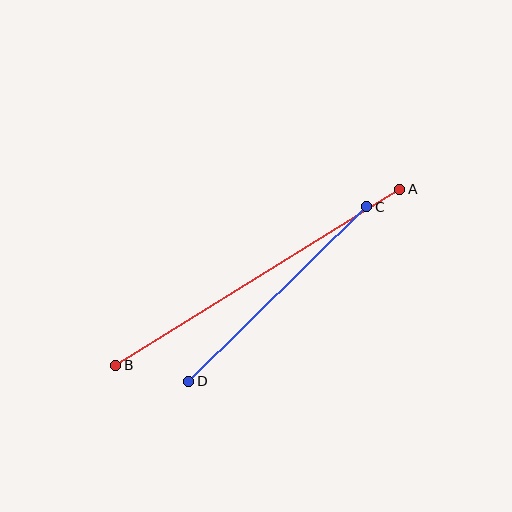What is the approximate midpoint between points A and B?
The midpoint is at approximately (258, 277) pixels.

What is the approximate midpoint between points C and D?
The midpoint is at approximately (278, 294) pixels.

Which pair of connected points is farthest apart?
Points A and B are farthest apart.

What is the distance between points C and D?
The distance is approximately 249 pixels.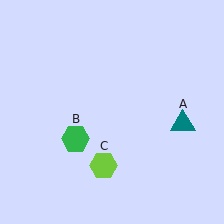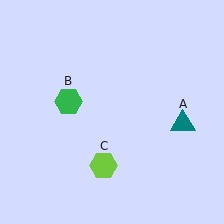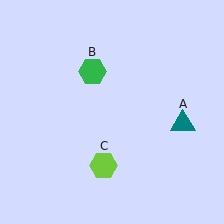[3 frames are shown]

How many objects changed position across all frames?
1 object changed position: green hexagon (object B).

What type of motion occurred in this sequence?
The green hexagon (object B) rotated clockwise around the center of the scene.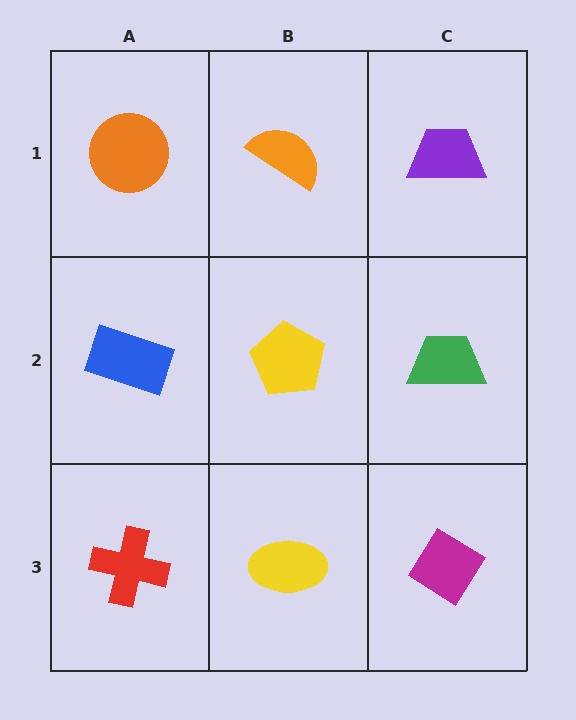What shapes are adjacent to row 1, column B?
A yellow pentagon (row 2, column B), an orange circle (row 1, column A), a purple trapezoid (row 1, column C).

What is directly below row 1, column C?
A green trapezoid.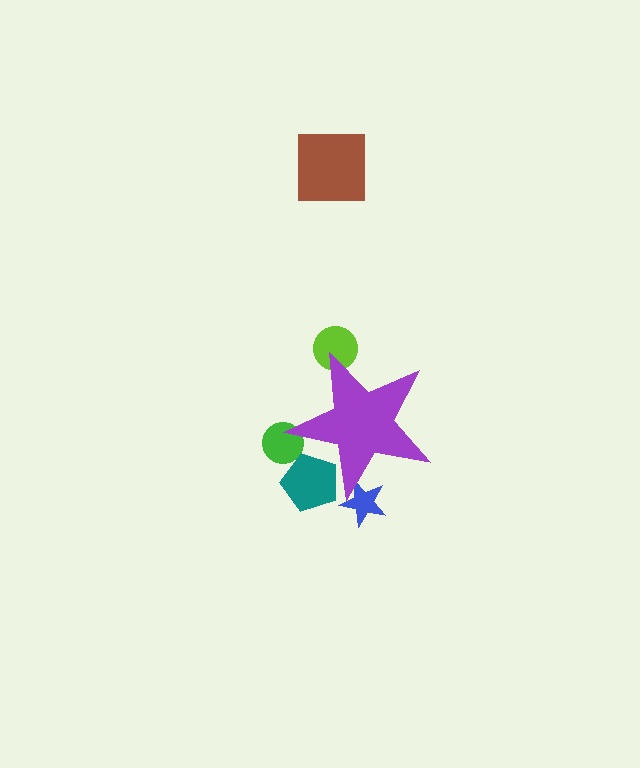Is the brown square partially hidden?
No, the brown square is fully visible.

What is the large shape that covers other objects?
A purple star.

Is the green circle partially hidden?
Yes, the green circle is partially hidden behind the purple star.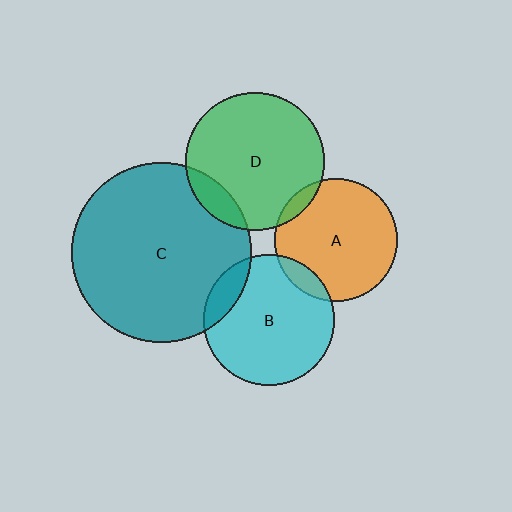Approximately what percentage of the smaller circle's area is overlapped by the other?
Approximately 15%.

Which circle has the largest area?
Circle C (teal).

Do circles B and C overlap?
Yes.